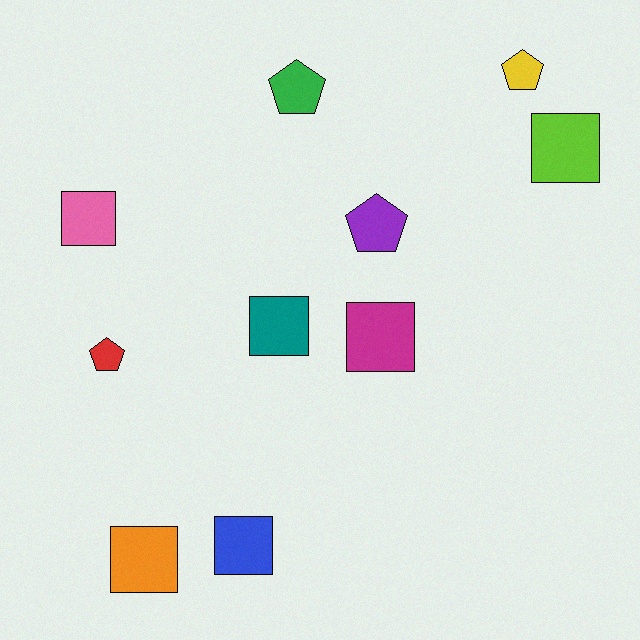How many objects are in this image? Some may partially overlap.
There are 10 objects.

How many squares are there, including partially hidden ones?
There are 6 squares.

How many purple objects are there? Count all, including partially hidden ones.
There is 1 purple object.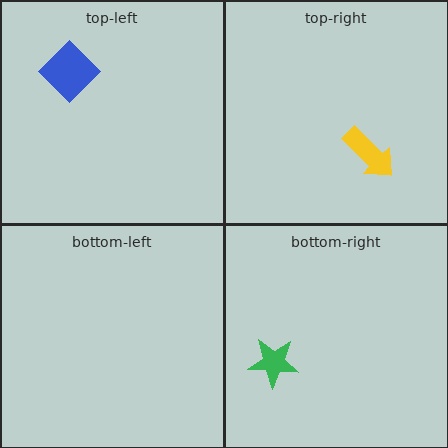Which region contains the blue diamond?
The top-left region.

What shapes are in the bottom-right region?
The green star.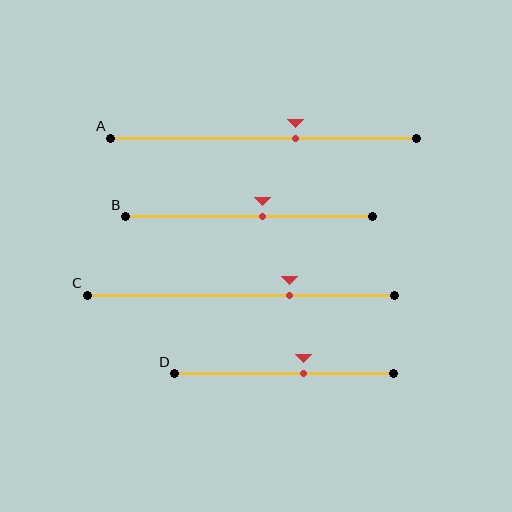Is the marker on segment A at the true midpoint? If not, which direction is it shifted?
No, the marker on segment A is shifted to the right by about 11% of the segment length.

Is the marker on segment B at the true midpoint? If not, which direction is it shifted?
No, the marker on segment B is shifted to the right by about 6% of the segment length.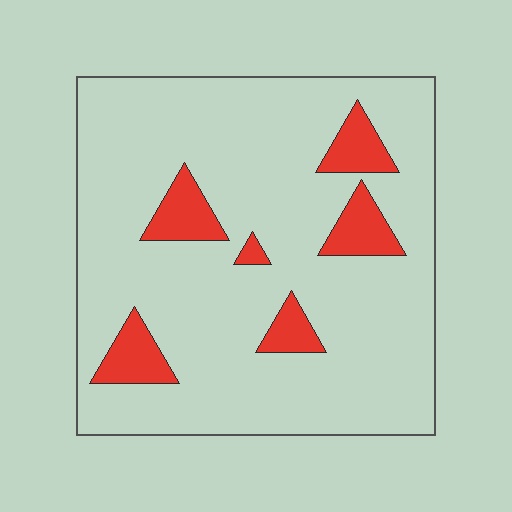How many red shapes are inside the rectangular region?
6.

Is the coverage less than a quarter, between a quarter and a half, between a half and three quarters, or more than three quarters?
Less than a quarter.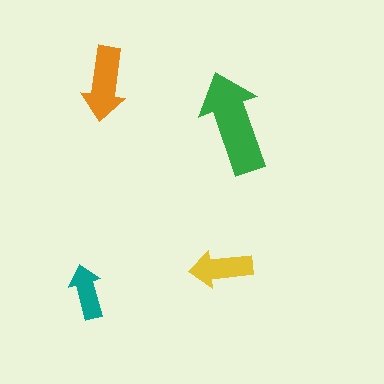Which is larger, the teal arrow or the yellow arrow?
The yellow one.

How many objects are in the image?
There are 4 objects in the image.